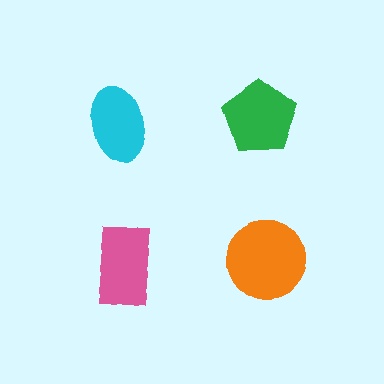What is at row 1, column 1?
A cyan ellipse.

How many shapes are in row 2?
2 shapes.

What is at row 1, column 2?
A green pentagon.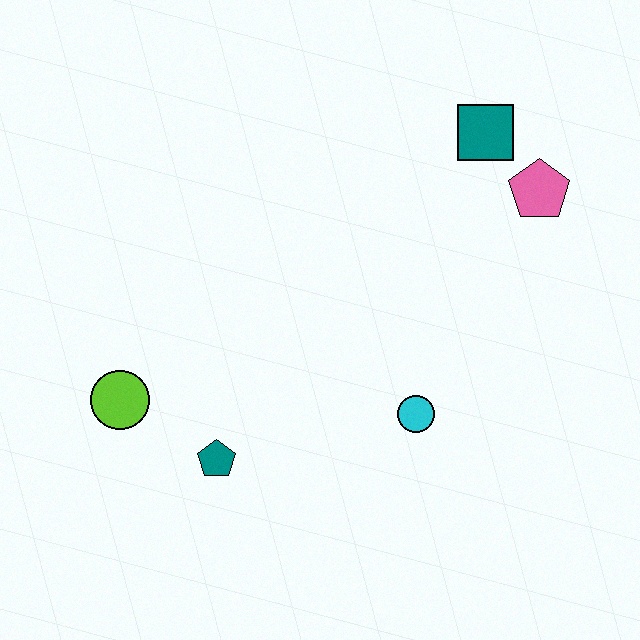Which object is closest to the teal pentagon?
The lime circle is closest to the teal pentagon.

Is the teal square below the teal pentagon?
No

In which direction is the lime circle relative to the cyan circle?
The lime circle is to the left of the cyan circle.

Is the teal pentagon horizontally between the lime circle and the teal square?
Yes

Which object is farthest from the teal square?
The lime circle is farthest from the teal square.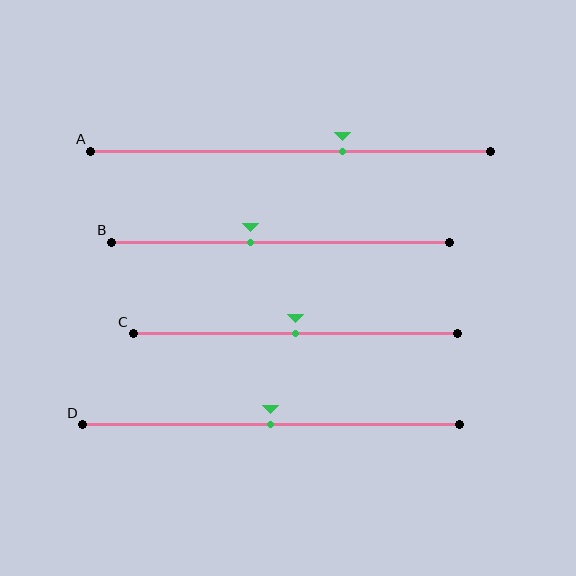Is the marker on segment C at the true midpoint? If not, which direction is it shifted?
Yes, the marker on segment C is at the true midpoint.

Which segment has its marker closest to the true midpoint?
Segment C has its marker closest to the true midpoint.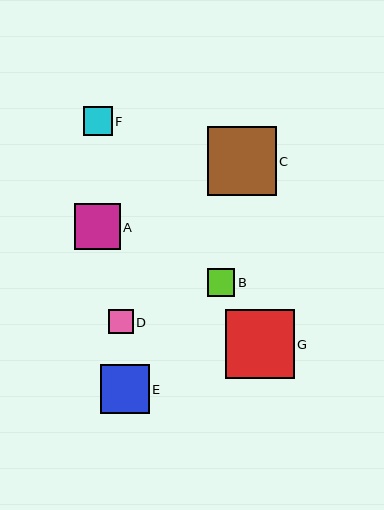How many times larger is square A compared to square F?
Square A is approximately 1.6 times the size of square F.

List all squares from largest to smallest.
From largest to smallest: G, C, E, A, F, B, D.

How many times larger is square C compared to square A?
Square C is approximately 1.5 times the size of square A.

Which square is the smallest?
Square D is the smallest with a size of approximately 24 pixels.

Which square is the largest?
Square G is the largest with a size of approximately 69 pixels.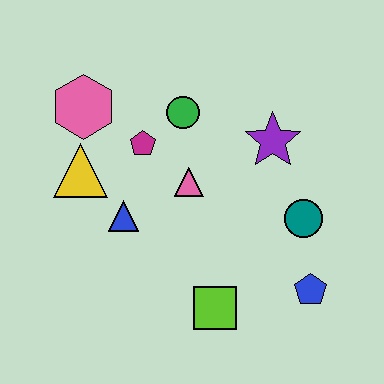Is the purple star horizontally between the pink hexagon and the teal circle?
Yes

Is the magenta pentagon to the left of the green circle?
Yes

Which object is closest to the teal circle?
The blue pentagon is closest to the teal circle.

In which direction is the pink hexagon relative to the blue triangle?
The pink hexagon is above the blue triangle.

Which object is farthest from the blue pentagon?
The pink hexagon is farthest from the blue pentagon.